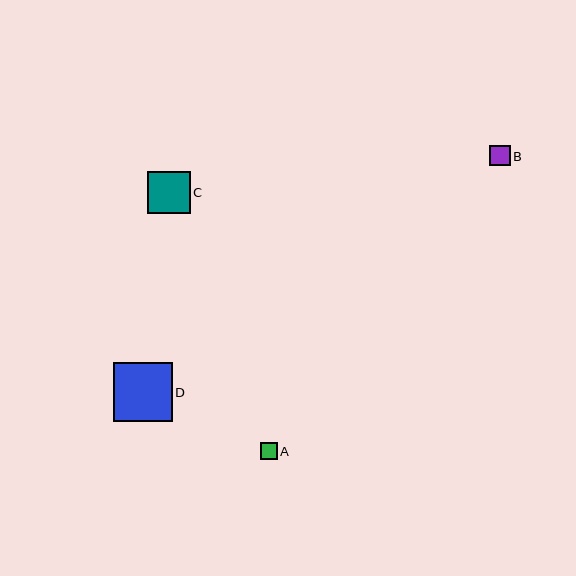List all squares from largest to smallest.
From largest to smallest: D, C, B, A.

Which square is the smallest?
Square A is the smallest with a size of approximately 17 pixels.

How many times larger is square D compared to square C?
Square D is approximately 1.4 times the size of square C.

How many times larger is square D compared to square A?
Square D is approximately 3.5 times the size of square A.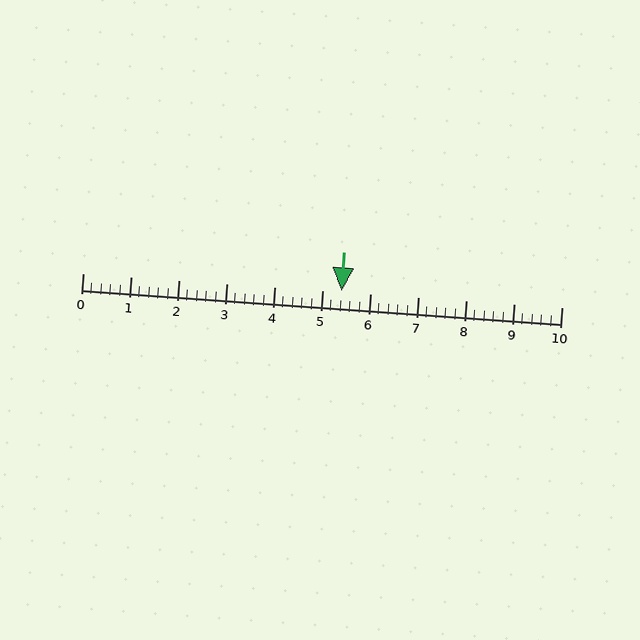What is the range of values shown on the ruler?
The ruler shows values from 0 to 10.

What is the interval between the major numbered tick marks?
The major tick marks are spaced 1 units apart.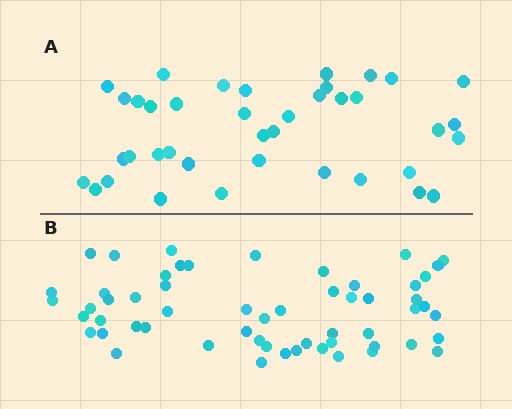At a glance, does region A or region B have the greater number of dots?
Region B (the bottom region) has more dots.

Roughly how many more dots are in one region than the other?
Region B has approximately 20 more dots than region A.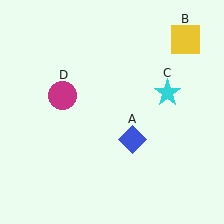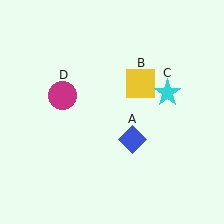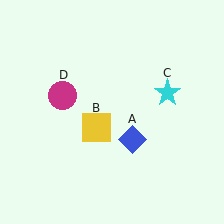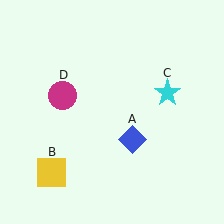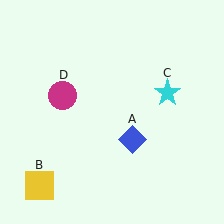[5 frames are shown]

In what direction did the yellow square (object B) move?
The yellow square (object B) moved down and to the left.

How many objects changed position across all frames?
1 object changed position: yellow square (object B).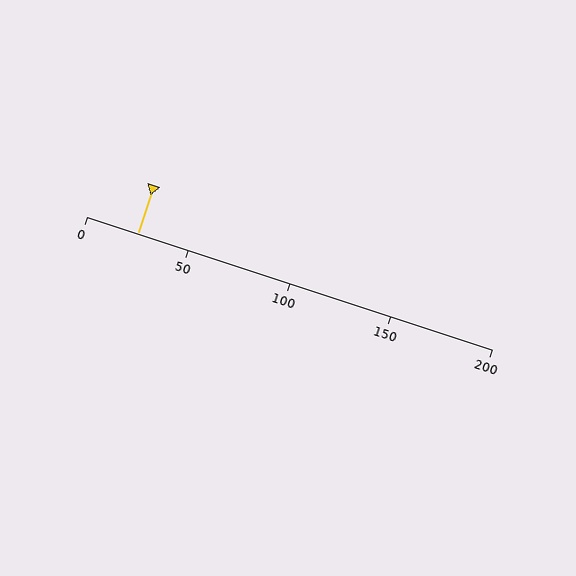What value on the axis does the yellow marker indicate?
The marker indicates approximately 25.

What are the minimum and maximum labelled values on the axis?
The axis runs from 0 to 200.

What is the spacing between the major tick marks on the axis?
The major ticks are spaced 50 apart.